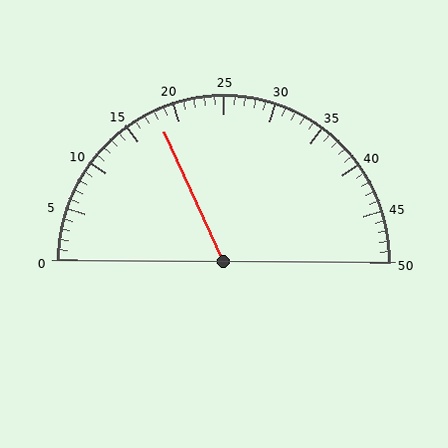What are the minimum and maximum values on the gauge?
The gauge ranges from 0 to 50.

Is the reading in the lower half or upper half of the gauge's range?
The reading is in the lower half of the range (0 to 50).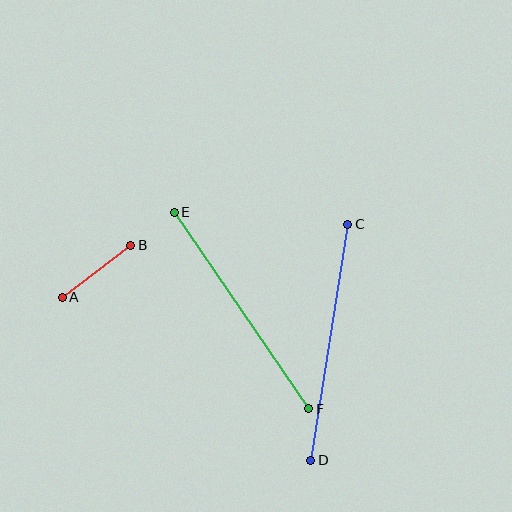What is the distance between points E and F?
The distance is approximately 238 pixels.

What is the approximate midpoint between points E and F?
The midpoint is at approximately (242, 311) pixels.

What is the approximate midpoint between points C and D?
The midpoint is at approximately (329, 342) pixels.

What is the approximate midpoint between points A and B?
The midpoint is at approximately (96, 271) pixels.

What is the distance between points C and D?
The distance is approximately 239 pixels.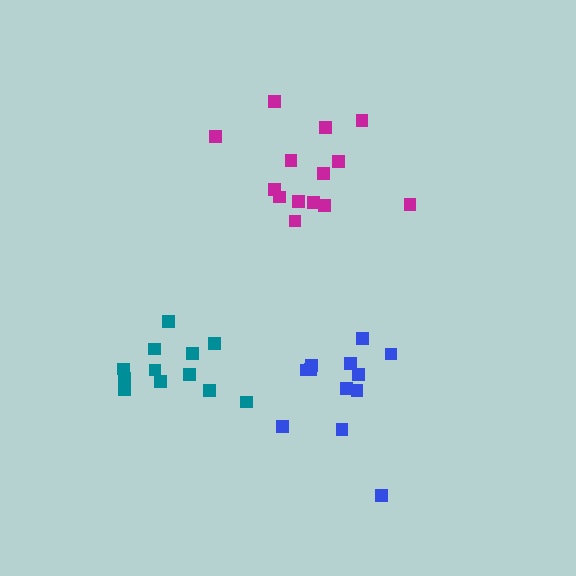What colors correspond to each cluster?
The clusters are colored: blue, magenta, teal.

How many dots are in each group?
Group 1: 12 dots, Group 2: 14 dots, Group 3: 12 dots (38 total).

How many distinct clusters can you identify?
There are 3 distinct clusters.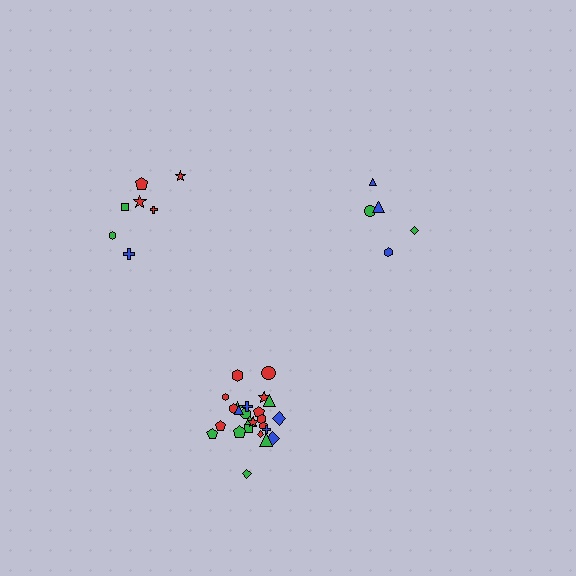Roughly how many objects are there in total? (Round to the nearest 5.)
Roughly 35 objects in total.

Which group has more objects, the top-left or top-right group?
The top-left group.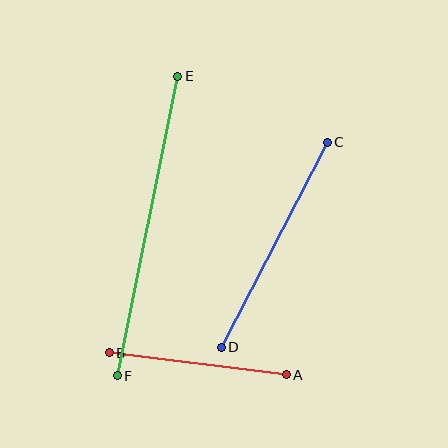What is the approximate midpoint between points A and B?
The midpoint is at approximately (198, 364) pixels.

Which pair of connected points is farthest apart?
Points E and F are farthest apart.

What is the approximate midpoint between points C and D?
The midpoint is at approximately (274, 245) pixels.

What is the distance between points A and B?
The distance is approximately 178 pixels.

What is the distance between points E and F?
The distance is approximately 305 pixels.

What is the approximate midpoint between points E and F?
The midpoint is at approximately (147, 226) pixels.